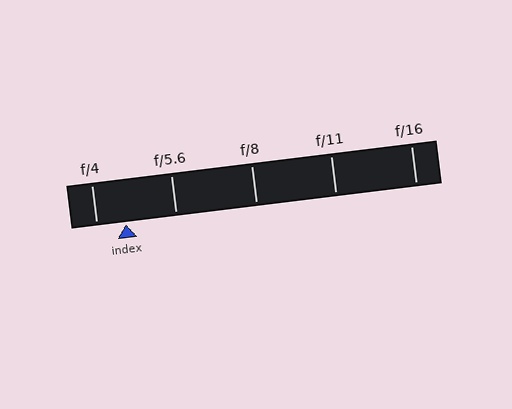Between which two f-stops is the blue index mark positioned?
The index mark is between f/4 and f/5.6.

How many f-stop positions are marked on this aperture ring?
There are 5 f-stop positions marked.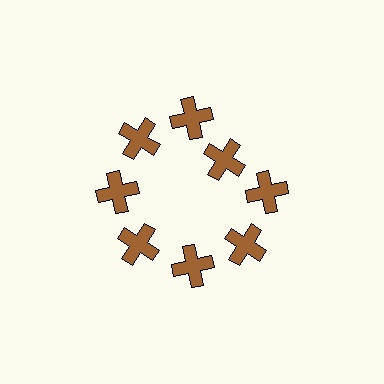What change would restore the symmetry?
The symmetry would be restored by moving it outward, back onto the ring so that all 8 crosses sit at equal angles and equal distance from the center.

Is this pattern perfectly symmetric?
No. The 8 brown crosses are arranged in a ring, but one element near the 2 o'clock position is pulled inward toward the center, breaking the 8-fold rotational symmetry.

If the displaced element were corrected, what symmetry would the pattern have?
It would have 8-fold rotational symmetry — the pattern would map onto itself every 45 degrees.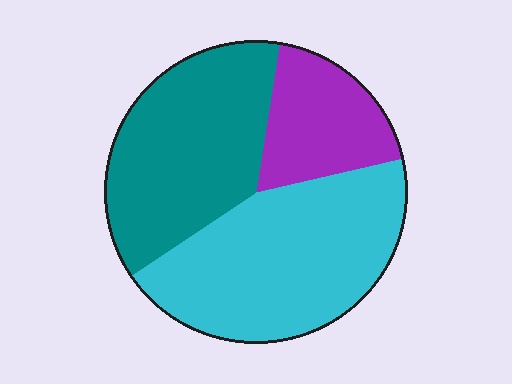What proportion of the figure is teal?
Teal covers about 35% of the figure.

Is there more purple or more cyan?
Cyan.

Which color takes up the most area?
Cyan, at roughly 45%.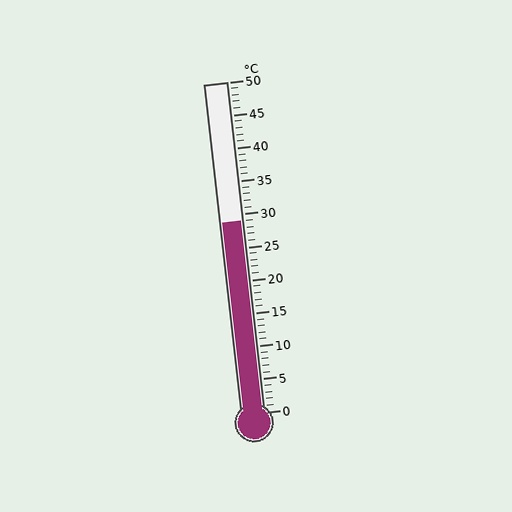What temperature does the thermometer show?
The thermometer shows approximately 29°C.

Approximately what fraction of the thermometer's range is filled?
The thermometer is filled to approximately 60% of its range.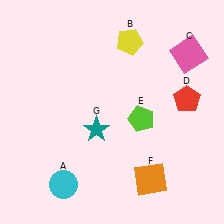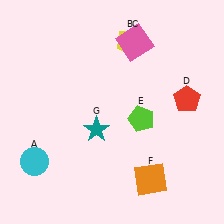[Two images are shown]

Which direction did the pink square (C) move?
The pink square (C) moved left.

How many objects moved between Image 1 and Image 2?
2 objects moved between the two images.